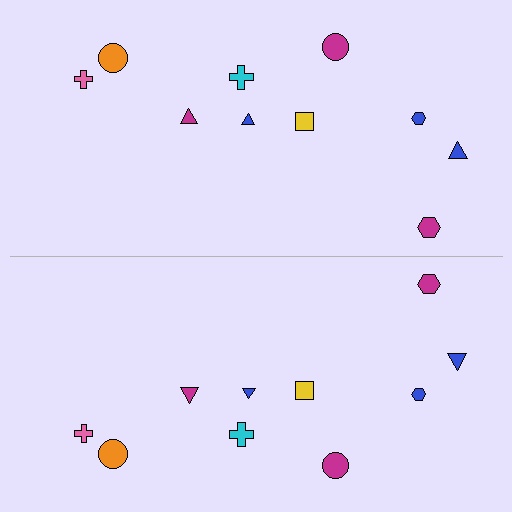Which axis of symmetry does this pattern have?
The pattern has a horizontal axis of symmetry running through the center of the image.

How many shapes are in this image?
There are 20 shapes in this image.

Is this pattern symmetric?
Yes, this pattern has bilateral (reflection) symmetry.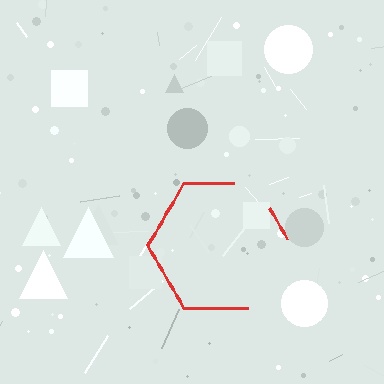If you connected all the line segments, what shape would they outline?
They would outline a hexagon.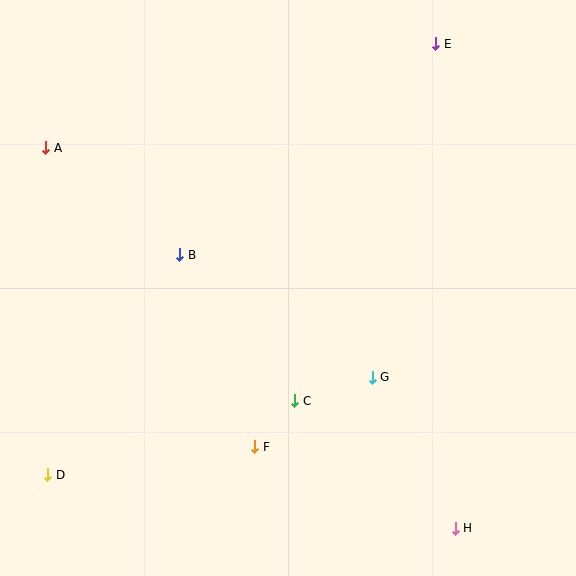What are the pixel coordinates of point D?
Point D is at (48, 475).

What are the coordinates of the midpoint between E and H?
The midpoint between E and H is at (446, 286).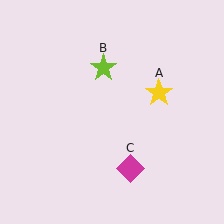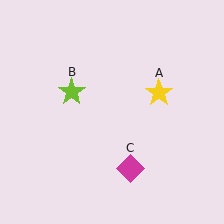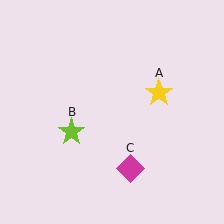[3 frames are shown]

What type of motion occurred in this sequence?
The lime star (object B) rotated counterclockwise around the center of the scene.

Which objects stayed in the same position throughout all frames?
Yellow star (object A) and magenta diamond (object C) remained stationary.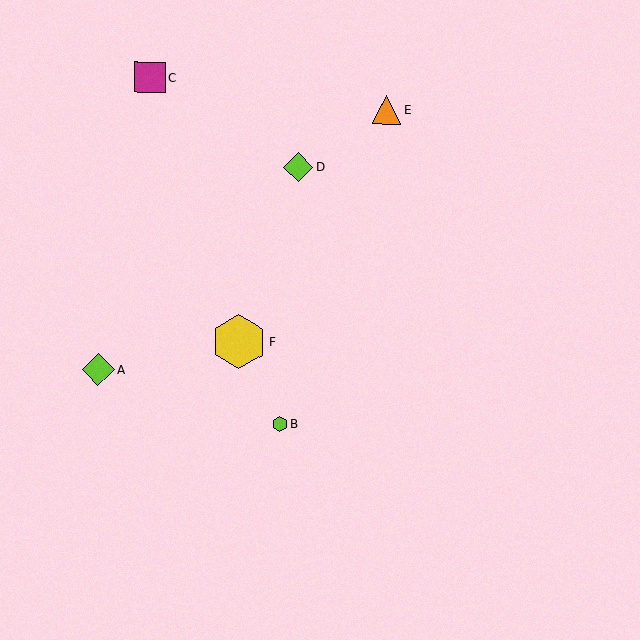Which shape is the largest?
The yellow hexagon (labeled F) is the largest.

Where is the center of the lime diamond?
The center of the lime diamond is at (98, 370).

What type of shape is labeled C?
Shape C is a magenta square.